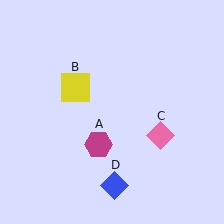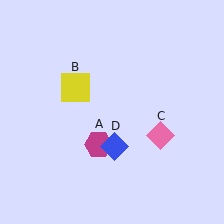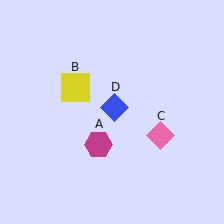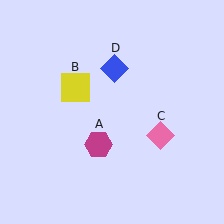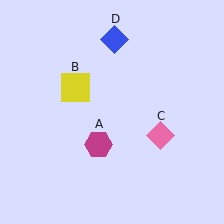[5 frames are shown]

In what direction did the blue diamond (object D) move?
The blue diamond (object D) moved up.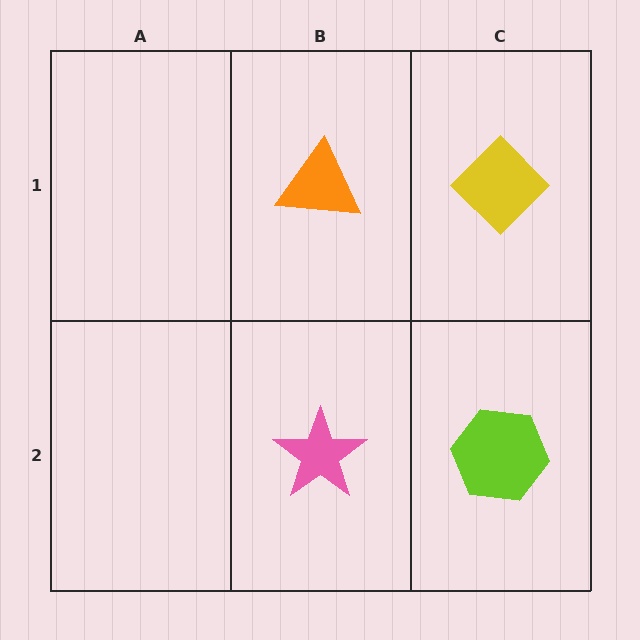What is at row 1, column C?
A yellow diamond.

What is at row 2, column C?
A lime hexagon.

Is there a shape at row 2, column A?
No, that cell is empty.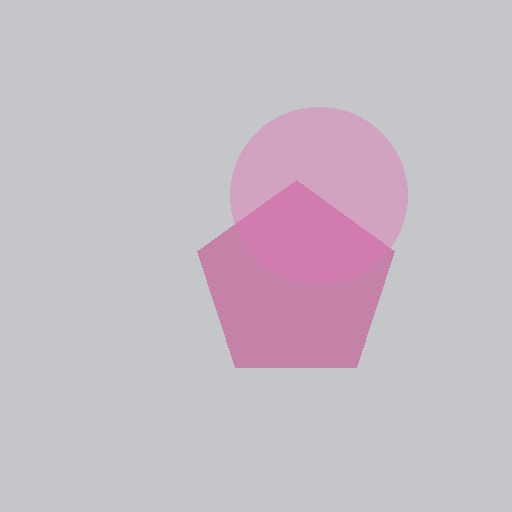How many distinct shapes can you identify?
There are 2 distinct shapes: a magenta pentagon, a pink circle.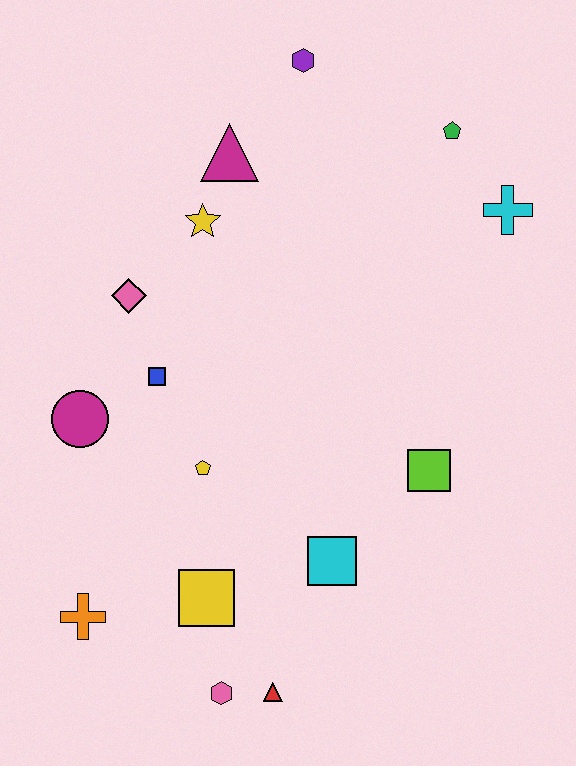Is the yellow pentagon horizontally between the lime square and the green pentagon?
No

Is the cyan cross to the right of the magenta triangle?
Yes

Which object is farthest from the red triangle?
The purple hexagon is farthest from the red triangle.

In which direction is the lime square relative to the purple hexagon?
The lime square is below the purple hexagon.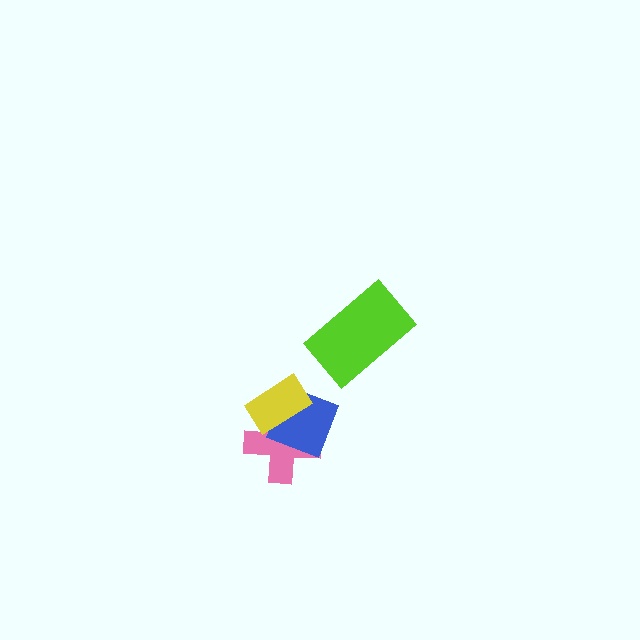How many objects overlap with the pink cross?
2 objects overlap with the pink cross.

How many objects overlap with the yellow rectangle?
2 objects overlap with the yellow rectangle.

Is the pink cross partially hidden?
Yes, it is partially covered by another shape.